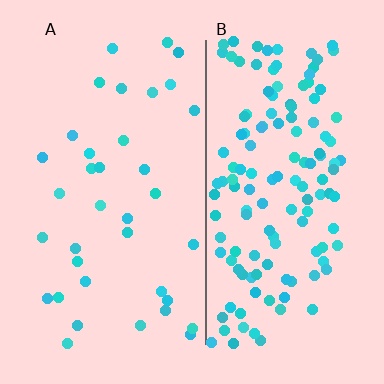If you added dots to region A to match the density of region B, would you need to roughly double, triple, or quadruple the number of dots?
Approximately quadruple.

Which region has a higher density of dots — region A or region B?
B (the right).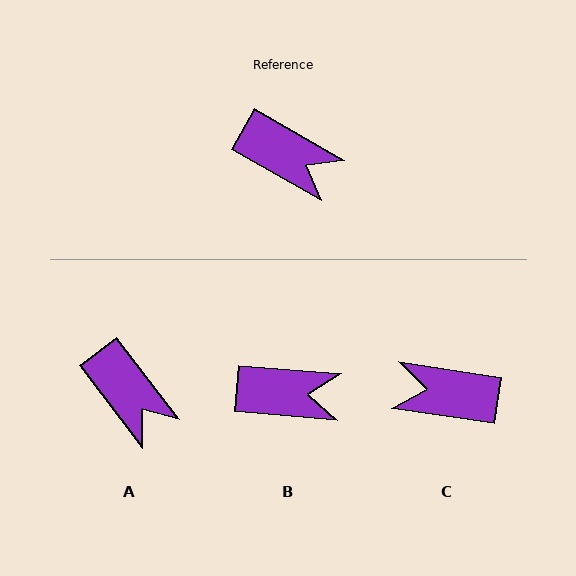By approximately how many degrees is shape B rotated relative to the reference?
Approximately 25 degrees counter-clockwise.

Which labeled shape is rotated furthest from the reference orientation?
C, about 159 degrees away.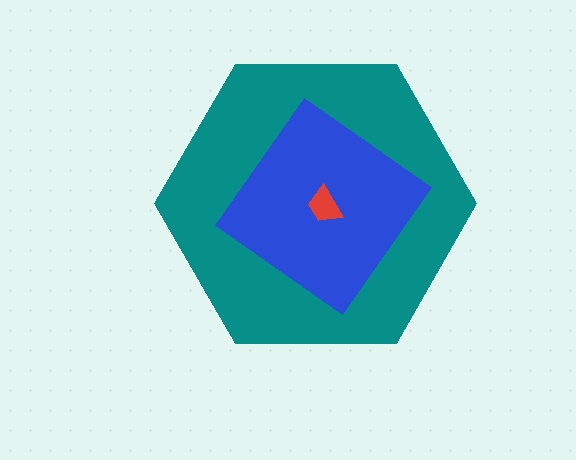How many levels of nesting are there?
3.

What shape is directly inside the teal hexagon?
The blue diamond.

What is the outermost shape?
The teal hexagon.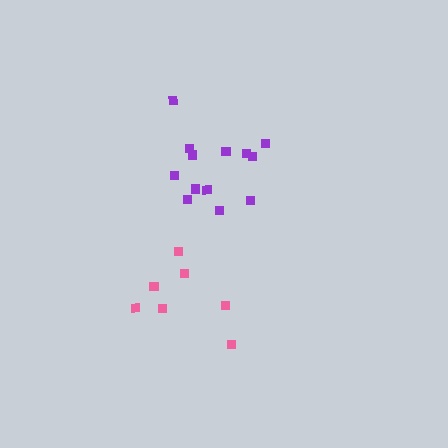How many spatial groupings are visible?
There are 2 spatial groupings.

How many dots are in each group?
Group 1: 13 dots, Group 2: 7 dots (20 total).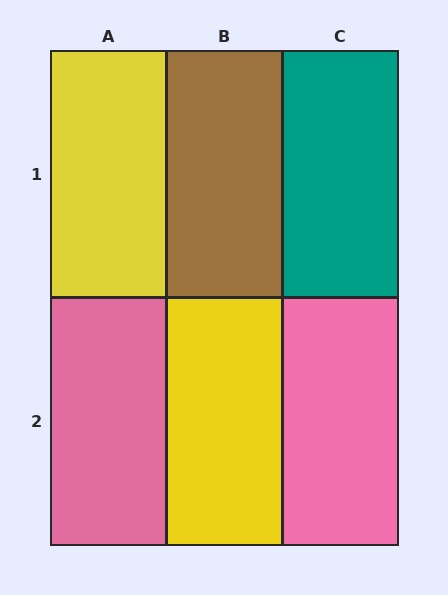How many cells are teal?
1 cell is teal.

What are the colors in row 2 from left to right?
Pink, yellow, pink.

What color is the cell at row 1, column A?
Yellow.